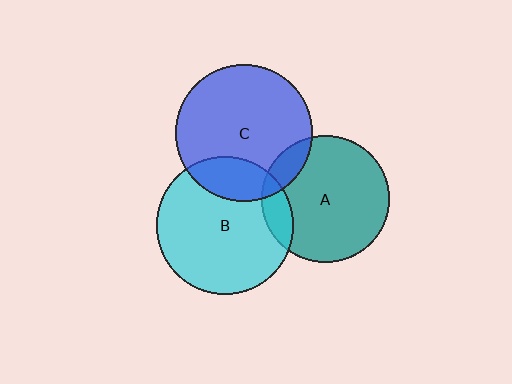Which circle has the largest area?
Circle C (blue).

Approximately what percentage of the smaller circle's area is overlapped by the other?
Approximately 10%.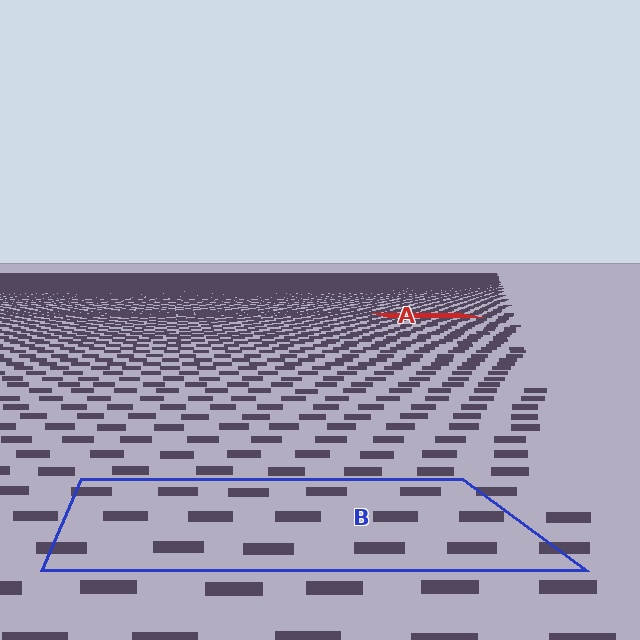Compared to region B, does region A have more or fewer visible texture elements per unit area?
Region A has more texture elements per unit area — they are packed more densely because it is farther away.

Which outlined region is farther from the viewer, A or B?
Region A is farther from the viewer — the texture elements inside it appear smaller and more densely packed.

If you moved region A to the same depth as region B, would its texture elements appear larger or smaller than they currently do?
They would appear larger. At a closer depth, the same texture elements are projected at a bigger on-screen size.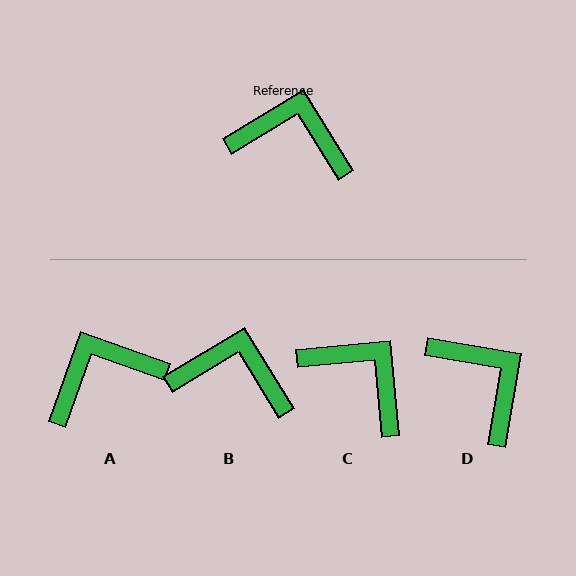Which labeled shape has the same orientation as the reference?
B.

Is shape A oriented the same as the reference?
No, it is off by about 39 degrees.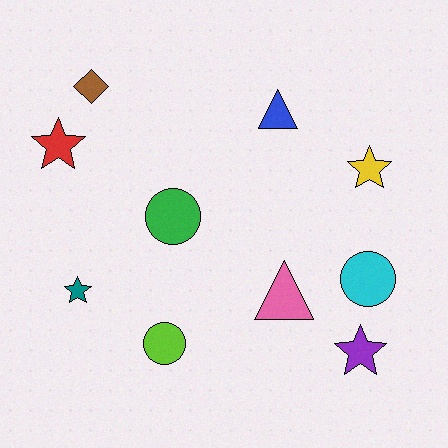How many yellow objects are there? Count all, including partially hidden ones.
There is 1 yellow object.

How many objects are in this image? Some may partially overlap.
There are 10 objects.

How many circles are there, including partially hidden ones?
There are 3 circles.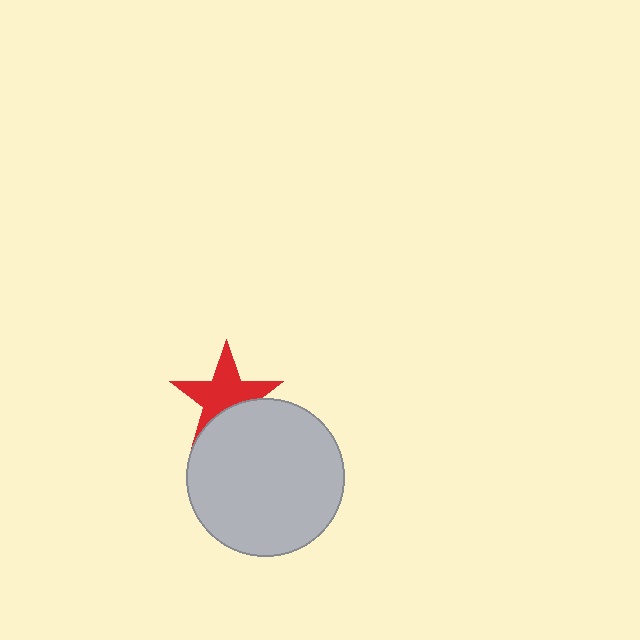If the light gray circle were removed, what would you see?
You would see the complete red star.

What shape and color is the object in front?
The object in front is a light gray circle.